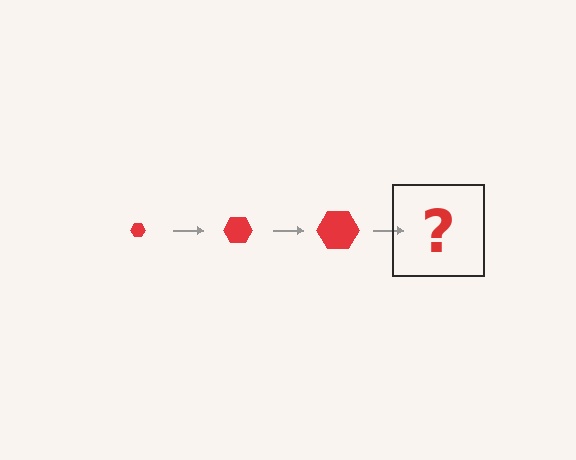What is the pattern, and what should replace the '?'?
The pattern is that the hexagon gets progressively larger each step. The '?' should be a red hexagon, larger than the previous one.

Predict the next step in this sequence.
The next step is a red hexagon, larger than the previous one.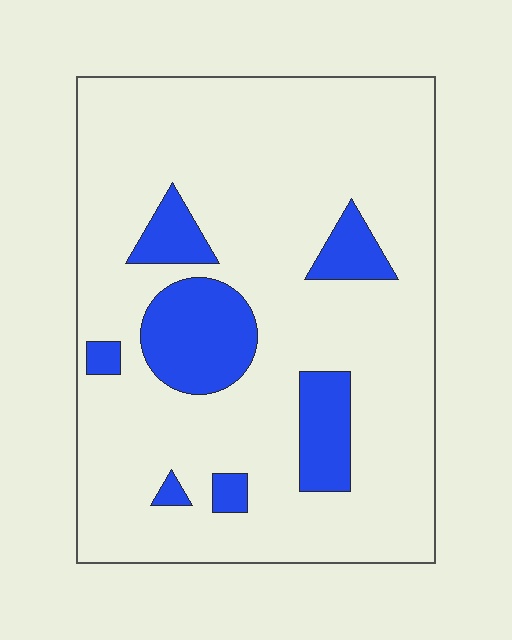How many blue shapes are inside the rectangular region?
7.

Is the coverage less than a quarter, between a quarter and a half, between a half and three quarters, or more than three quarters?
Less than a quarter.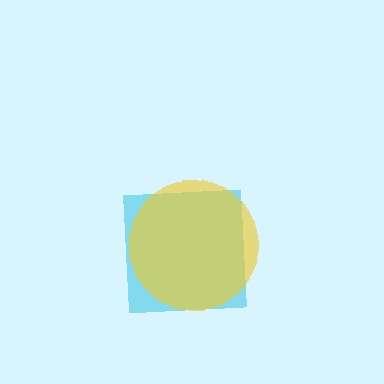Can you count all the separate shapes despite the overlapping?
Yes, there are 2 separate shapes.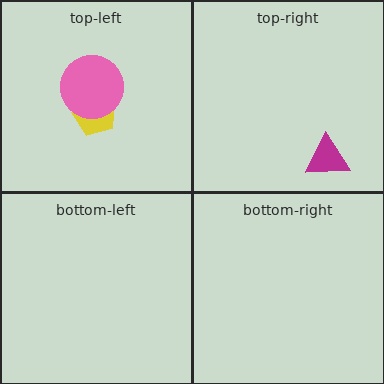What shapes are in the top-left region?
The yellow pentagon, the pink circle.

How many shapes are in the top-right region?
1.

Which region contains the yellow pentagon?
The top-left region.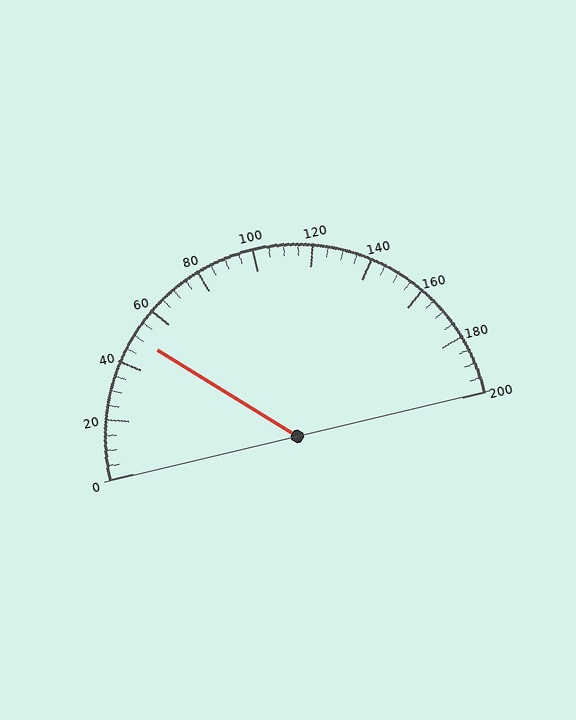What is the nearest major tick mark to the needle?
The nearest major tick mark is 40.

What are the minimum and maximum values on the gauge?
The gauge ranges from 0 to 200.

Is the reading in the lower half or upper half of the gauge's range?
The reading is in the lower half of the range (0 to 200).